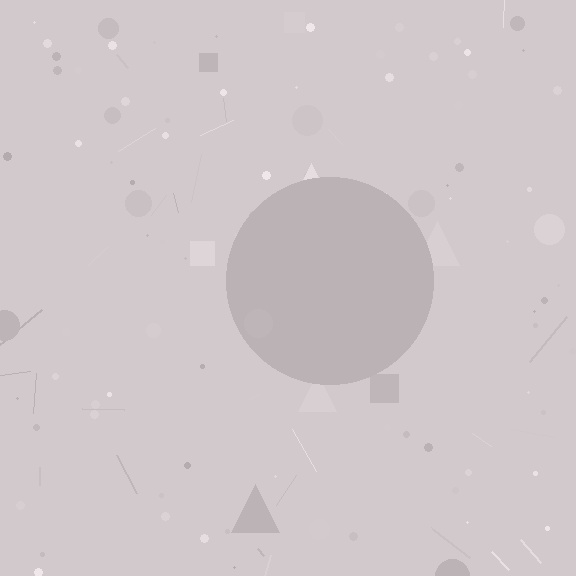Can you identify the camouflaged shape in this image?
The camouflaged shape is a circle.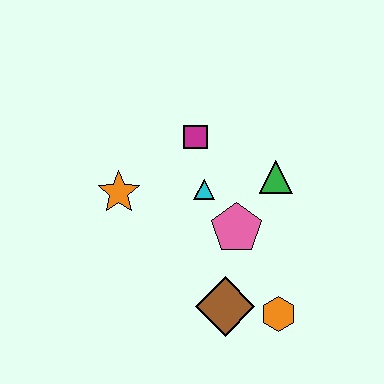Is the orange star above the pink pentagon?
Yes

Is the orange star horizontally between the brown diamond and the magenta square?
No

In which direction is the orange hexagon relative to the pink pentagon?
The orange hexagon is below the pink pentagon.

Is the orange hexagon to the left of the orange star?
No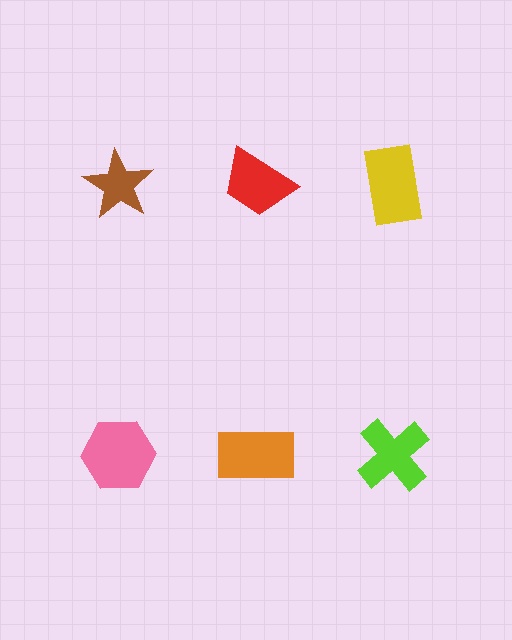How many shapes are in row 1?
3 shapes.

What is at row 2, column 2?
An orange rectangle.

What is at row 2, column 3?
A lime cross.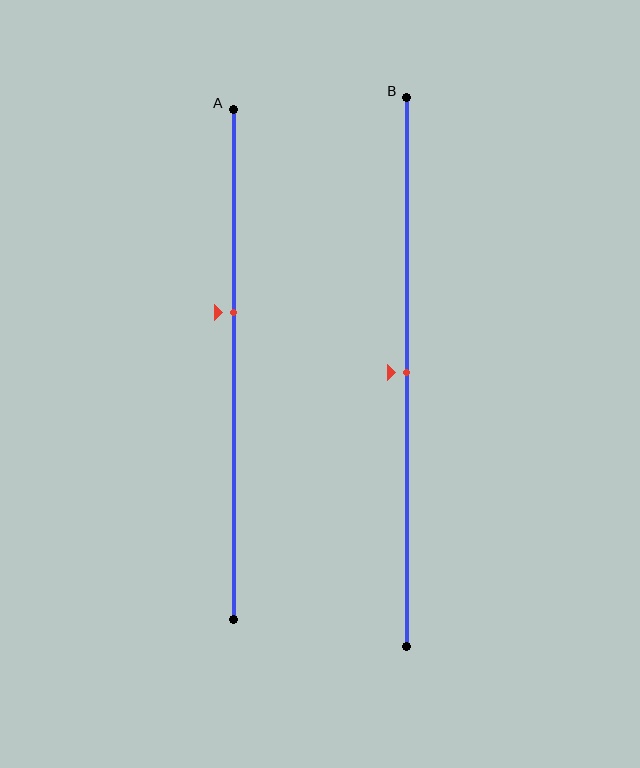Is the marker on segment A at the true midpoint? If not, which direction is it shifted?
No, the marker on segment A is shifted upward by about 10% of the segment length.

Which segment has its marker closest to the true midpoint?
Segment B has its marker closest to the true midpoint.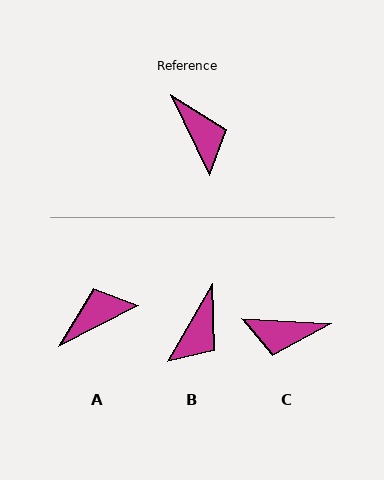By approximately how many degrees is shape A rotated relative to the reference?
Approximately 91 degrees counter-clockwise.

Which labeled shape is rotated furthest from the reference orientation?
C, about 120 degrees away.